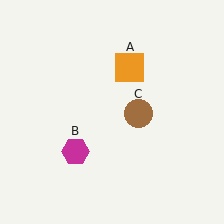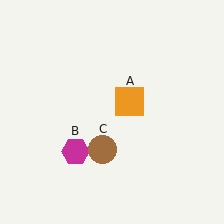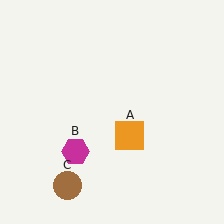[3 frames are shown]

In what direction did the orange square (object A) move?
The orange square (object A) moved down.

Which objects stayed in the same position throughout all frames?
Magenta hexagon (object B) remained stationary.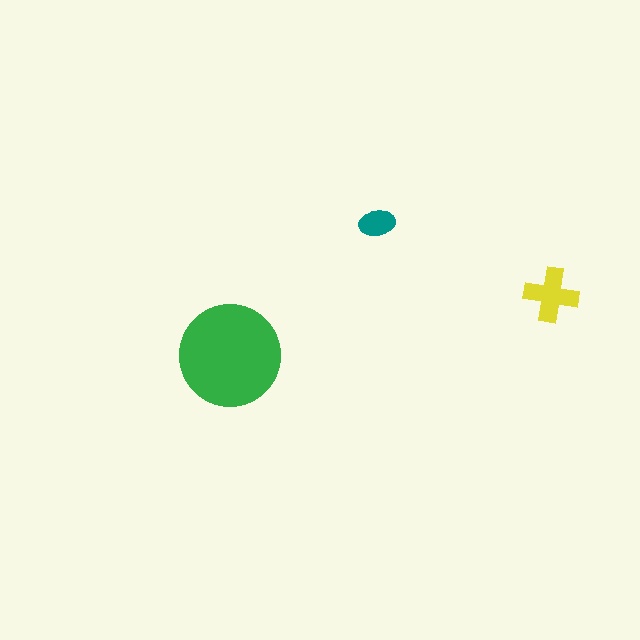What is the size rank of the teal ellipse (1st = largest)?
3rd.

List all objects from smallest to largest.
The teal ellipse, the yellow cross, the green circle.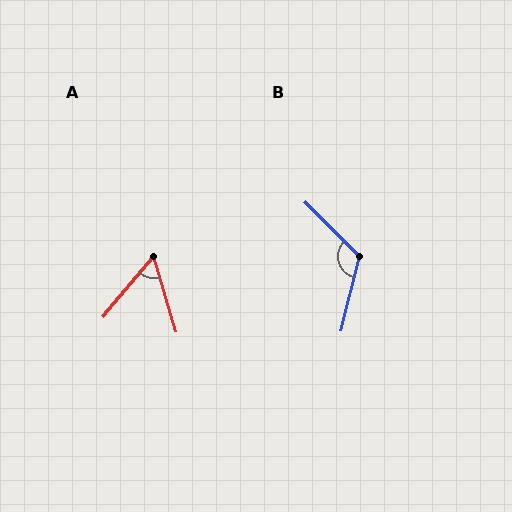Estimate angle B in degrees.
Approximately 121 degrees.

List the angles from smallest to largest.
A (56°), B (121°).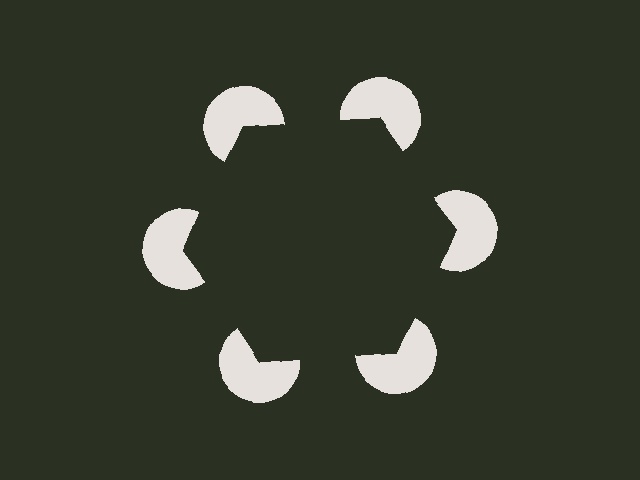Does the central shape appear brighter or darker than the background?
It typically appears slightly darker than the background, even though no actual brightness change is drawn.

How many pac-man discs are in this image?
There are 6 — one at each vertex of the illusory hexagon.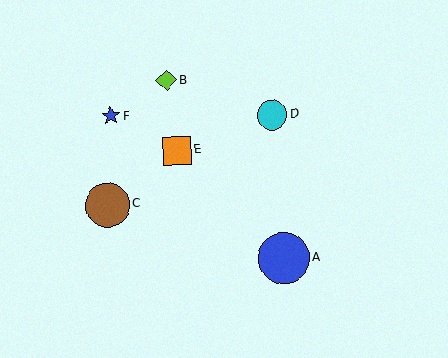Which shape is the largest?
The blue circle (labeled A) is the largest.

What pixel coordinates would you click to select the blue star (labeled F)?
Click at (111, 116) to select the blue star F.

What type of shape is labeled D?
Shape D is a cyan circle.